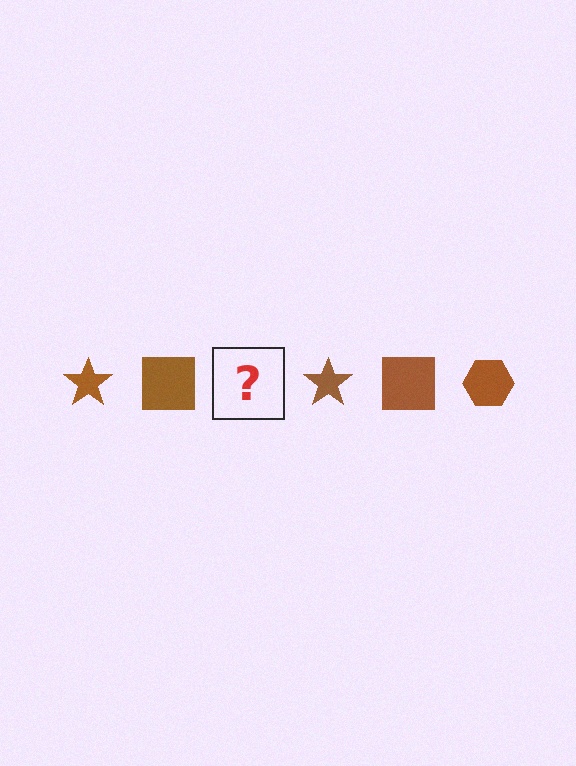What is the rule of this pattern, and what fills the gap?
The rule is that the pattern cycles through star, square, hexagon shapes in brown. The gap should be filled with a brown hexagon.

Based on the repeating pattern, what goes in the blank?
The blank should be a brown hexagon.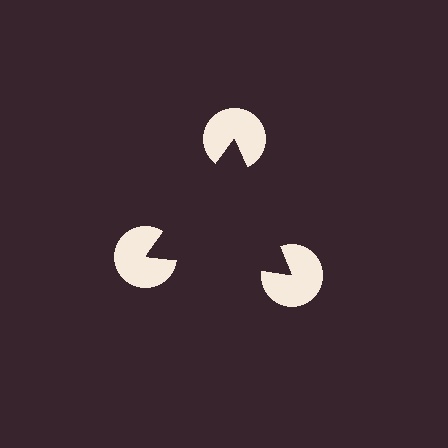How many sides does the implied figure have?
3 sides.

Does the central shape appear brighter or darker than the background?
It typically appears slightly darker than the background, even though no actual brightness change is drawn.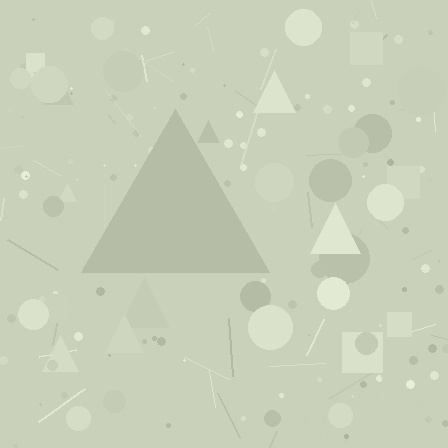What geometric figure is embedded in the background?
A triangle is embedded in the background.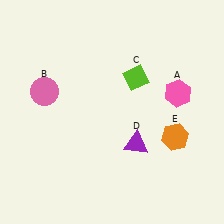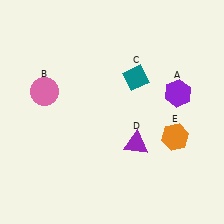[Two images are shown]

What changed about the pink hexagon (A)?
In Image 1, A is pink. In Image 2, it changed to purple.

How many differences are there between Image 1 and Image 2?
There are 2 differences between the two images.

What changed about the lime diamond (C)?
In Image 1, C is lime. In Image 2, it changed to teal.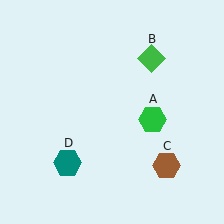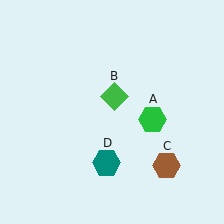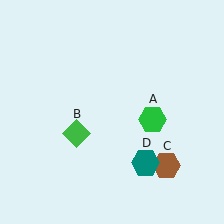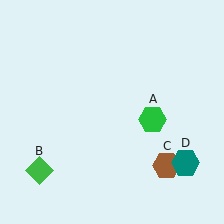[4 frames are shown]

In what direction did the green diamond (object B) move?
The green diamond (object B) moved down and to the left.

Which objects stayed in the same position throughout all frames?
Green hexagon (object A) and brown hexagon (object C) remained stationary.